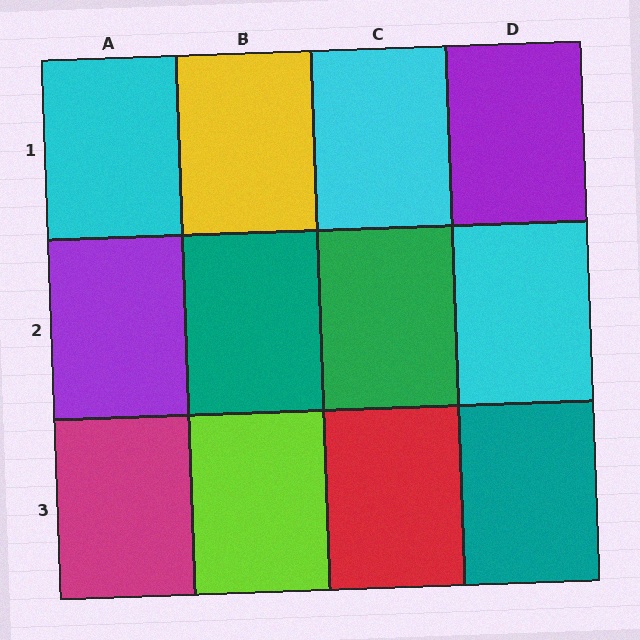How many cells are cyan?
3 cells are cyan.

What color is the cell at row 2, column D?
Cyan.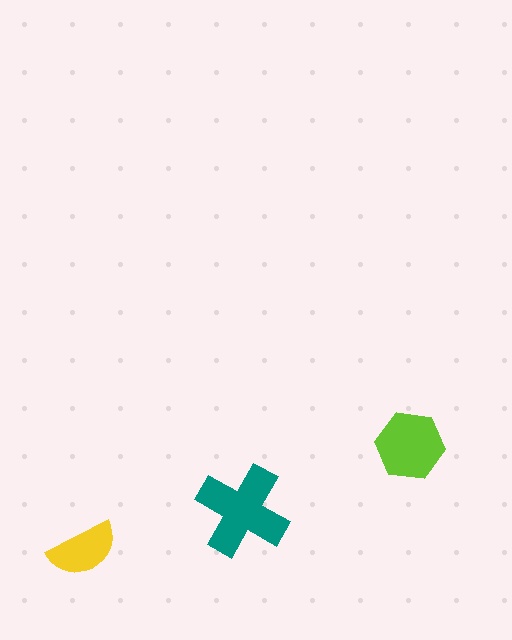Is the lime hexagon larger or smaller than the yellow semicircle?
Larger.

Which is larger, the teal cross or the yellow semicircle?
The teal cross.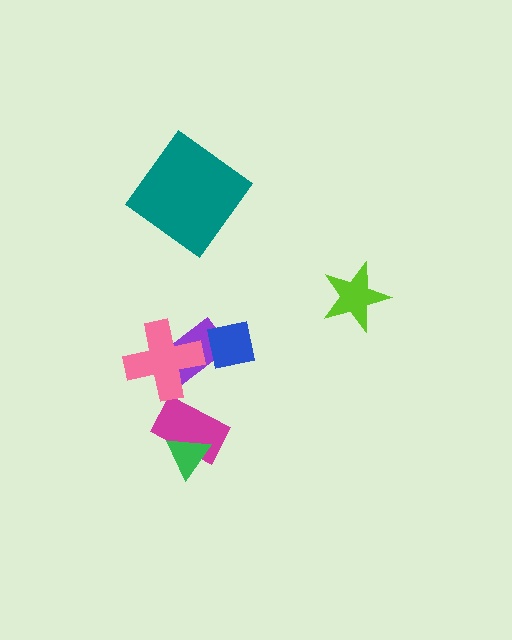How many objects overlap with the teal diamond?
0 objects overlap with the teal diamond.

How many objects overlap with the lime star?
0 objects overlap with the lime star.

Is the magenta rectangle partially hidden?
Yes, it is partially covered by another shape.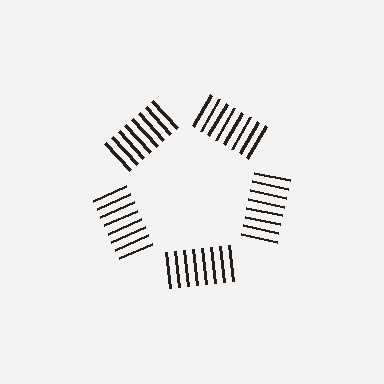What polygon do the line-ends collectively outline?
An illusory pentagon — the line segments terminate on its edges but no continuous stroke is drawn.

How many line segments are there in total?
40 — 8 along each of the 5 edges.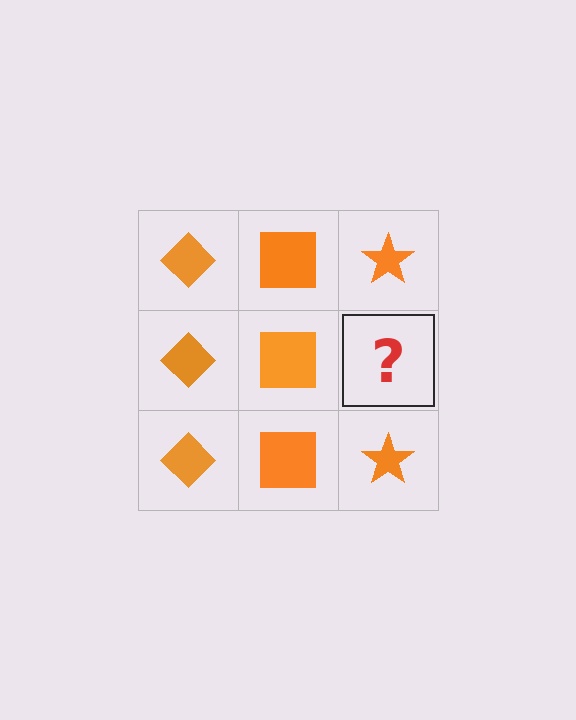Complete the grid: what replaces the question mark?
The question mark should be replaced with an orange star.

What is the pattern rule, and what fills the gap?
The rule is that each column has a consistent shape. The gap should be filled with an orange star.